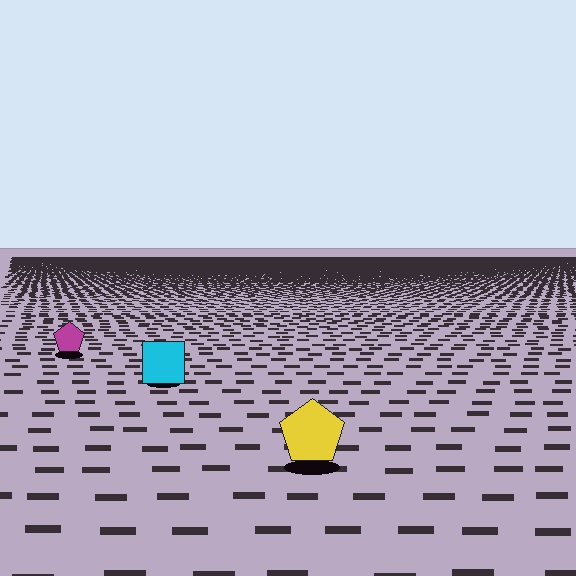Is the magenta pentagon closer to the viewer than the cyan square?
No. The cyan square is closer — you can tell from the texture gradient: the ground texture is coarser near it.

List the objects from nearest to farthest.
From nearest to farthest: the yellow pentagon, the cyan square, the magenta pentagon.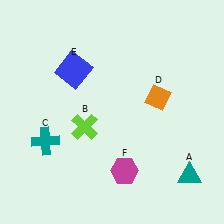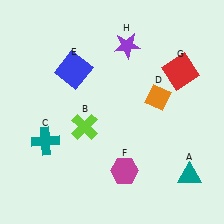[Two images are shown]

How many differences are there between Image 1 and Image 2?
There are 2 differences between the two images.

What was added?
A red square (G), a purple star (H) were added in Image 2.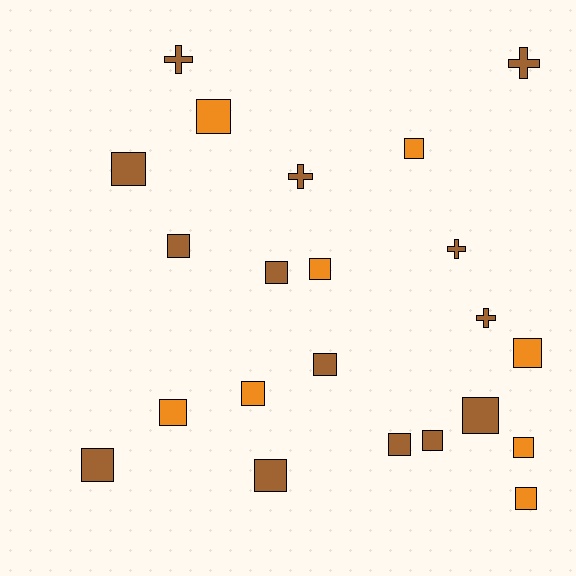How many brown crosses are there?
There are 5 brown crosses.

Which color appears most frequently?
Brown, with 14 objects.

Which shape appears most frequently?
Square, with 17 objects.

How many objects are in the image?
There are 22 objects.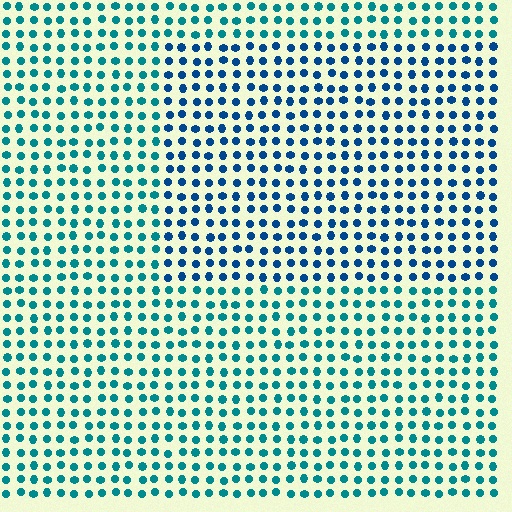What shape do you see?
I see a rectangle.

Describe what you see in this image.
The image is filled with small teal elements in a uniform arrangement. A rectangle-shaped region is visible where the elements are tinted to a slightly different hue, forming a subtle color boundary.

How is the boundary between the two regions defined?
The boundary is defined purely by a slight shift in hue (about 28 degrees). Spacing, size, and orientation are identical on both sides.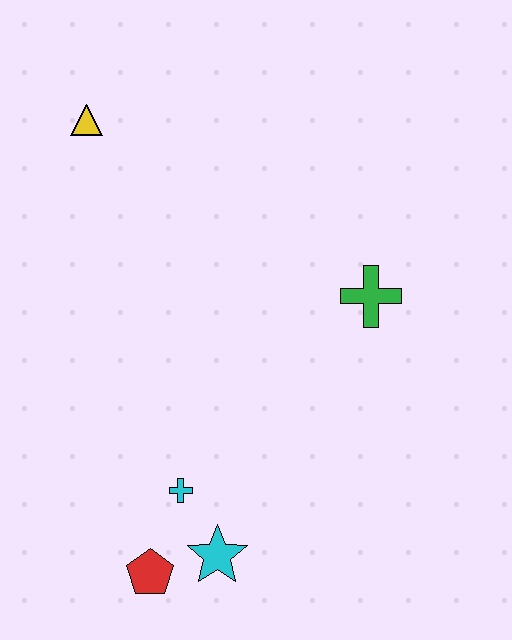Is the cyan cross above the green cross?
No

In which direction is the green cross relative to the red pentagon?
The green cross is above the red pentagon.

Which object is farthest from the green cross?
The red pentagon is farthest from the green cross.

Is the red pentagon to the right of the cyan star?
No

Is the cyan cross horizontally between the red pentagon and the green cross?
Yes